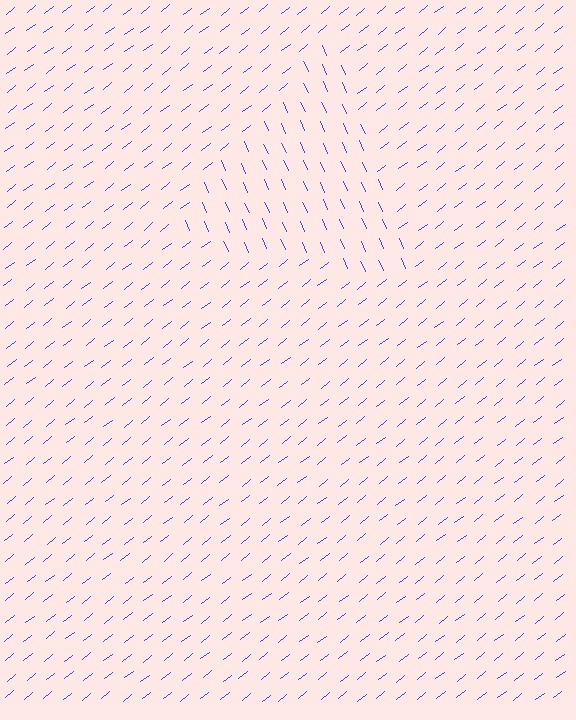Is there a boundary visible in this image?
Yes, there is a texture boundary formed by a change in line orientation.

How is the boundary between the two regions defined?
The boundary is defined purely by a change in line orientation (approximately 75 degrees difference). All lines are the same color and thickness.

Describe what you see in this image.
The image is filled with small blue line segments. A triangle region in the image has lines oriented differently from the surrounding lines, creating a visible texture boundary.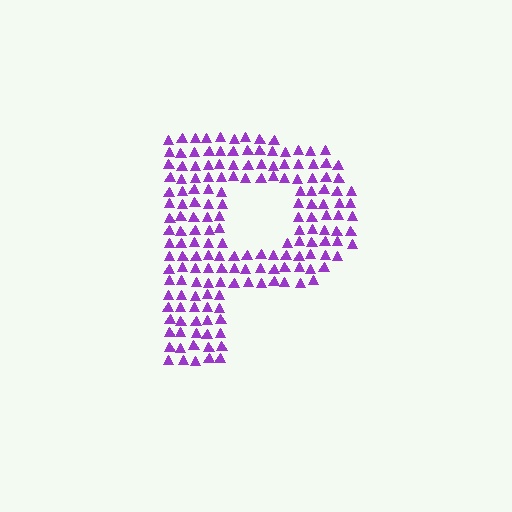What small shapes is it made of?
It is made of small triangles.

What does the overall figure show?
The overall figure shows the letter P.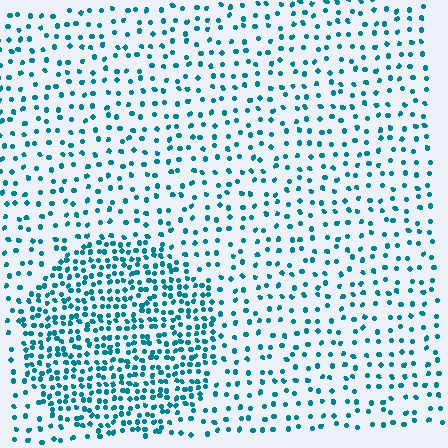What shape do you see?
I see a circle.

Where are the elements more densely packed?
The elements are more densely packed inside the circle boundary.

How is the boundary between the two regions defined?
The boundary is defined by a change in element density (approximately 2.3x ratio). All elements are the same color, size, and shape.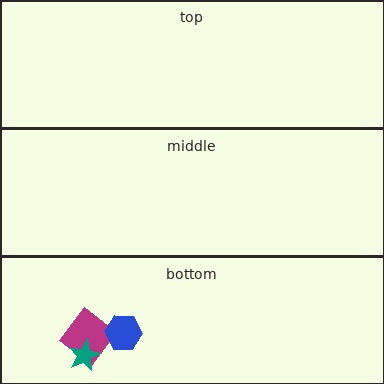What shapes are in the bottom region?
The magenta diamond, the blue hexagon, the teal star.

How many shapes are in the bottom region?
3.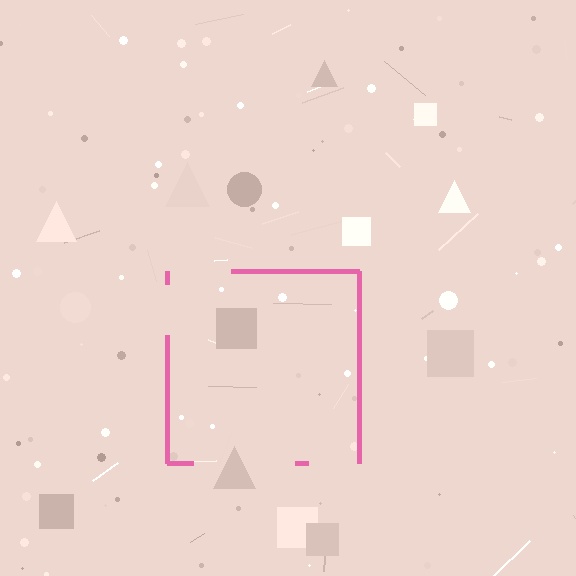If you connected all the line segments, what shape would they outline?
They would outline a square.